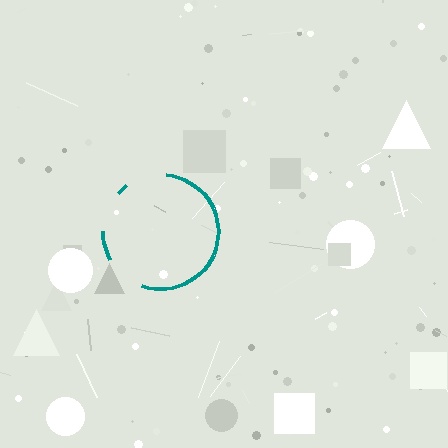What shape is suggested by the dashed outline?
The dashed outline suggests a circle.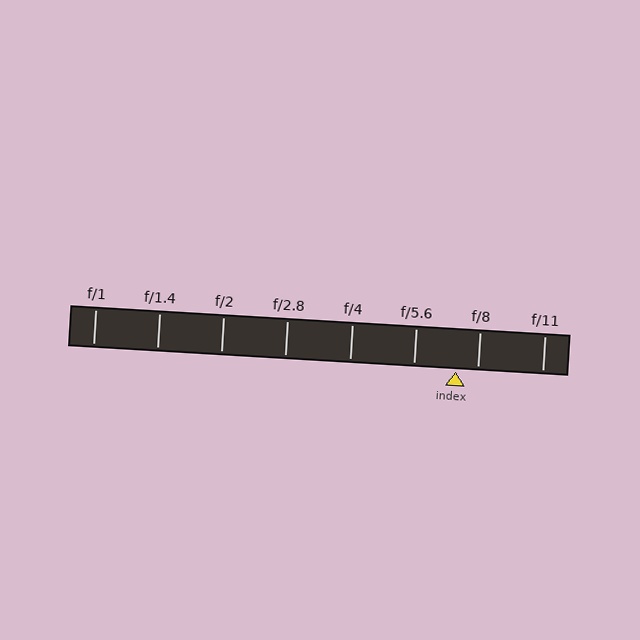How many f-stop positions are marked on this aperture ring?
There are 8 f-stop positions marked.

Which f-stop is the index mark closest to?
The index mark is closest to f/8.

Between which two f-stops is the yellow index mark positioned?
The index mark is between f/5.6 and f/8.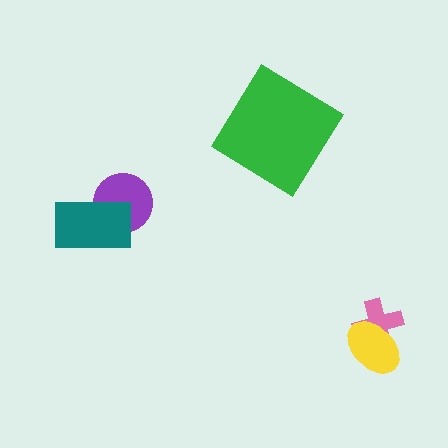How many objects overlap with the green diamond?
0 objects overlap with the green diamond.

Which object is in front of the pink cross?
The yellow ellipse is in front of the pink cross.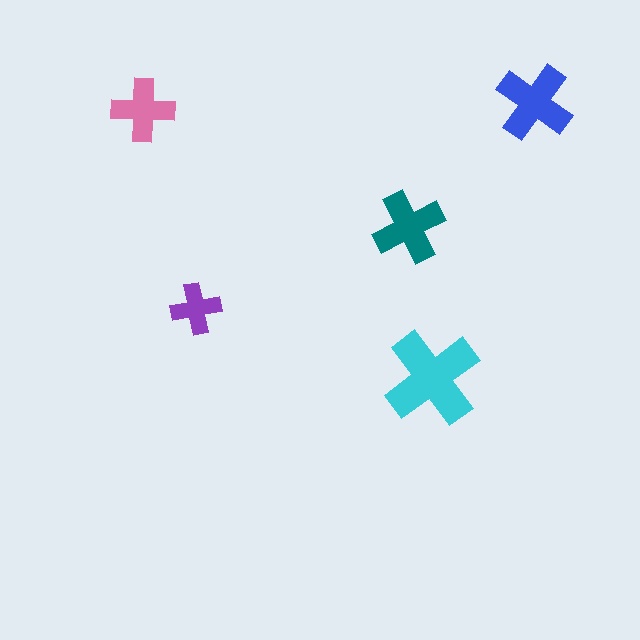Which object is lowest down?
The cyan cross is bottommost.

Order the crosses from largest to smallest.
the cyan one, the blue one, the teal one, the pink one, the purple one.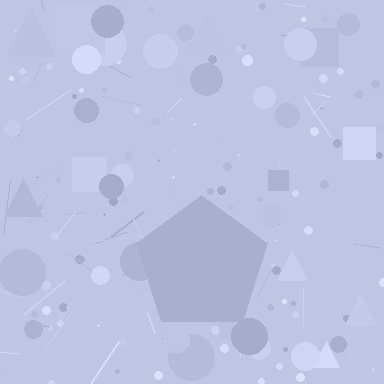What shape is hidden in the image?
A pentagon is hidden in the image.